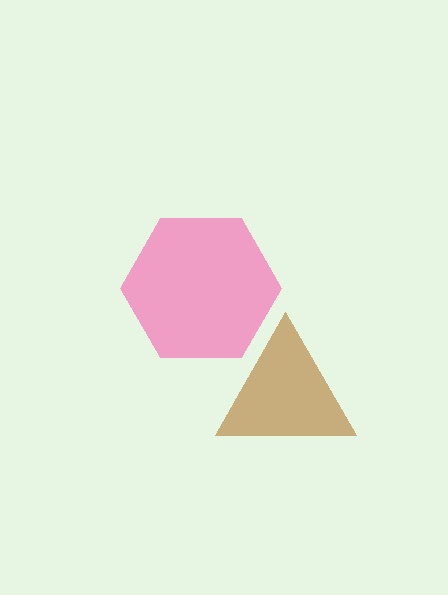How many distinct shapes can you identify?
There are 2 distinct shapes: a brown triangle, a pink hexagon.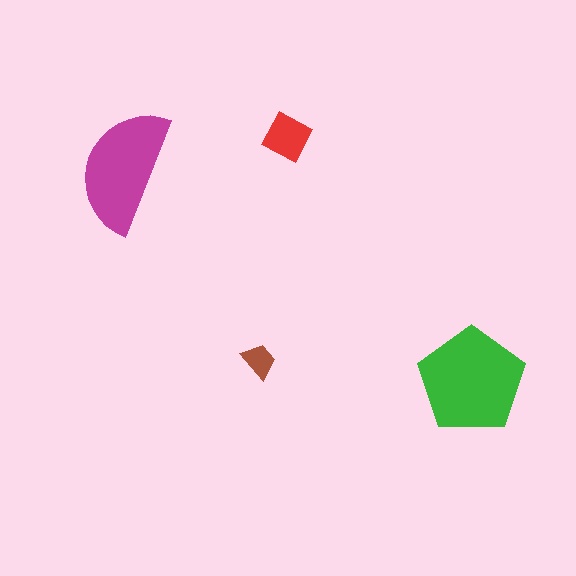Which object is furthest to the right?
The green pentagon is rightmost.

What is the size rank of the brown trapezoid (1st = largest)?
4th.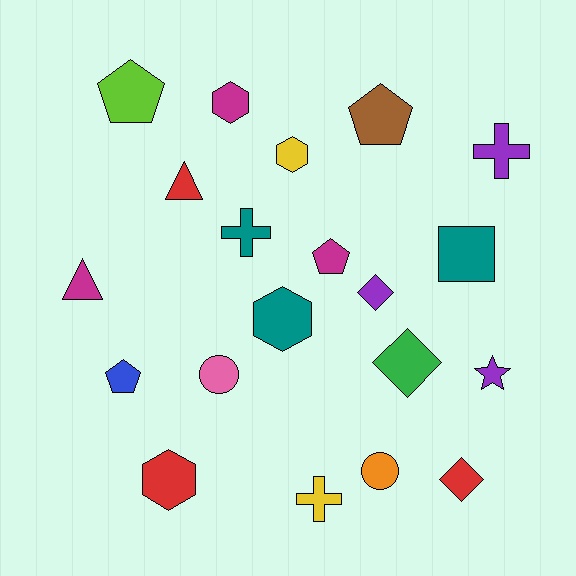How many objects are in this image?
There are 20 objects.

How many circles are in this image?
There are 2 circles.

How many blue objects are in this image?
There is 1 blue object.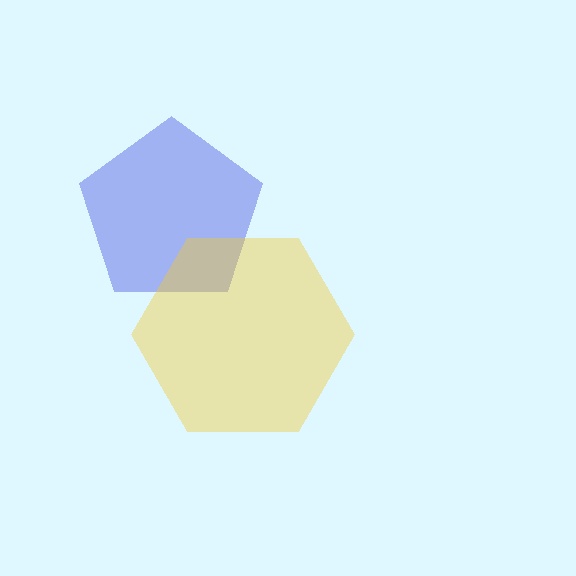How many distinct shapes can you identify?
There are 2 distinct shapes: a blue pentagon, a yellow hexagon.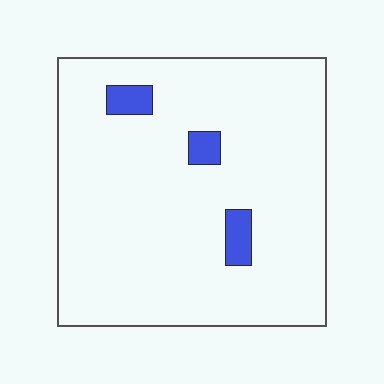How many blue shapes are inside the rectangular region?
3.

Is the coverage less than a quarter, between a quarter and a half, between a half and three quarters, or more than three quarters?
Less than a quarter.